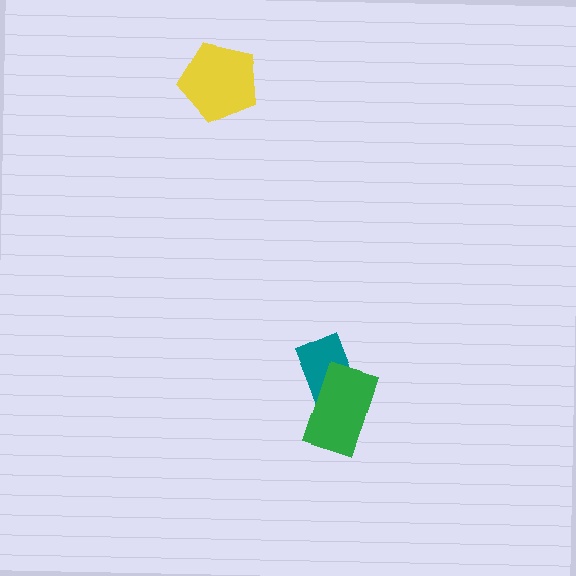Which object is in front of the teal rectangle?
The green rectangle is in front of the teal rectangle.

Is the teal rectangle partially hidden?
Yes, it is partially covered by another shape.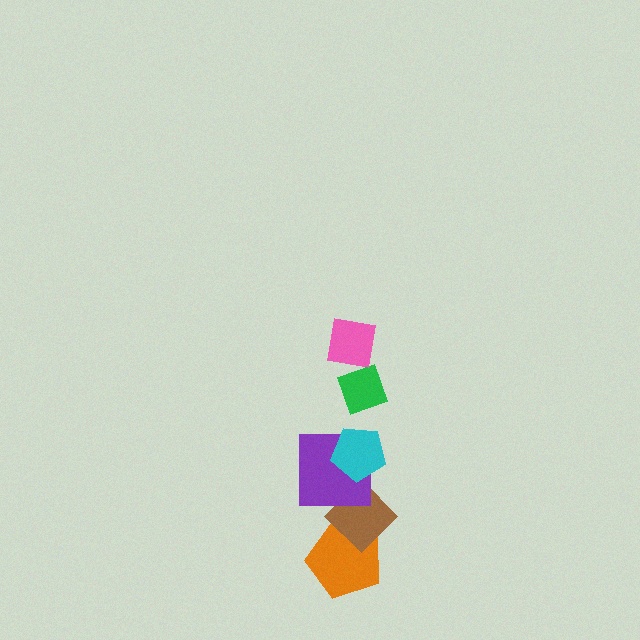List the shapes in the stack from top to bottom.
From top to bottom: the pink square, the green diamond, the cyan pentagon, the purple square, the brown diamond, the orange pentagon.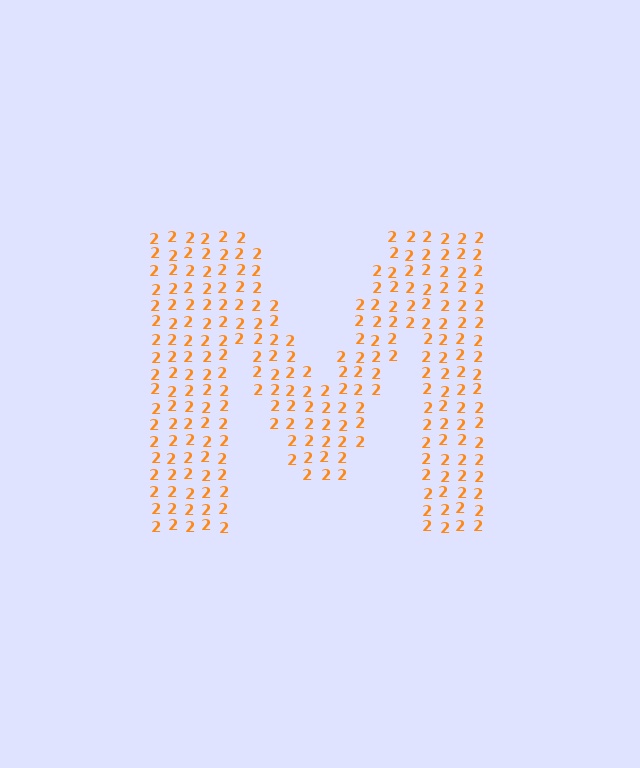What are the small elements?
The small elements are digit 2's.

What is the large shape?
The large shape is the letter M.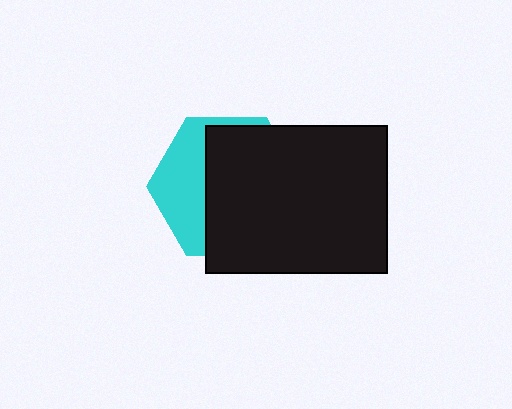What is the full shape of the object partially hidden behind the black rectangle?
The partially hidden object is a cyan hexagon.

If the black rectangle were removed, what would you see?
You would see the complete cyan hexagon.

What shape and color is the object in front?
The object in front is a black rectangle.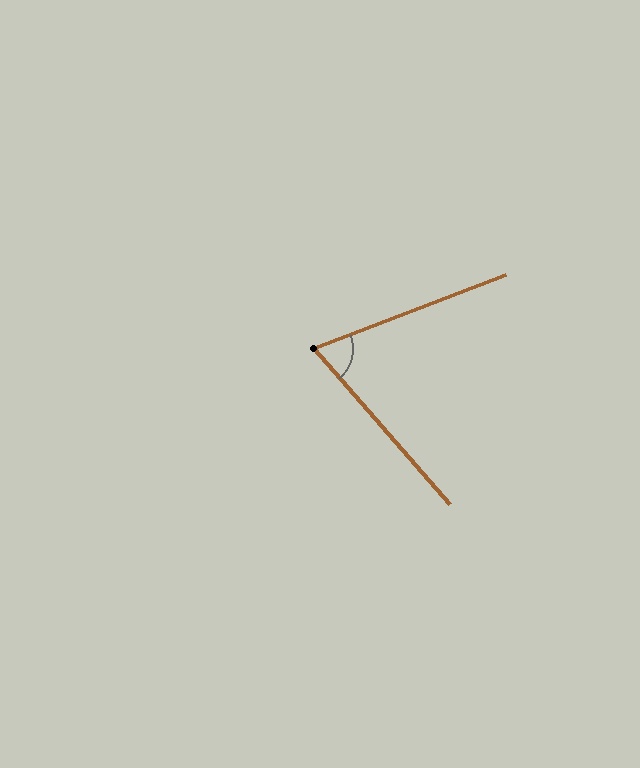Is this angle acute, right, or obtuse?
It is acute.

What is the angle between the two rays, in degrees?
Approximately 70 degrees.